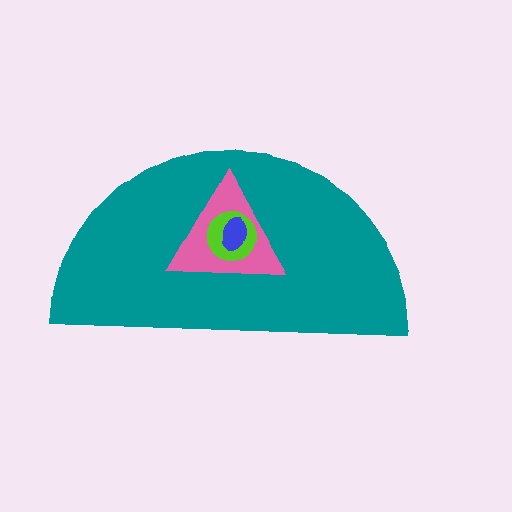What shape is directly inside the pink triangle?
The lime circle.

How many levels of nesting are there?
4.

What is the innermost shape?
The blue ellipse.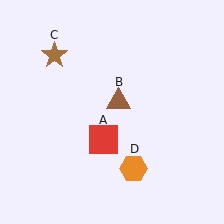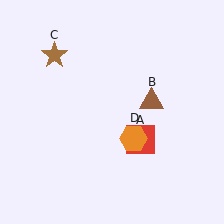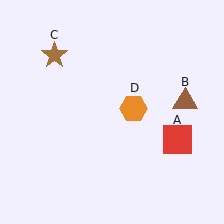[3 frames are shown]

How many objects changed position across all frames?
3 objects changed position: red square (object A), brown triangle (object B), orange hexagon (object D).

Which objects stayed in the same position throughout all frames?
Brown star (object C) remained stationary.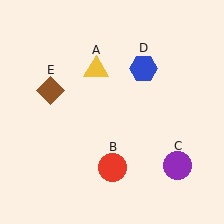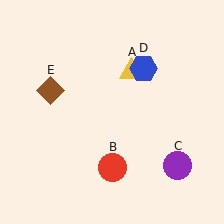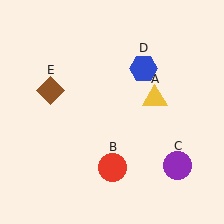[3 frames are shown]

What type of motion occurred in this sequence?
The yellow triangle (object A) rotated clockwise around the center of the scene.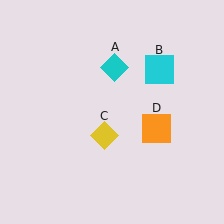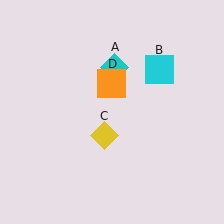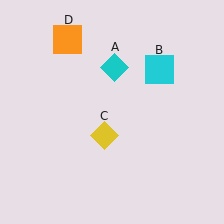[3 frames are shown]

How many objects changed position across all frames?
1 object changed position: orange square (object D).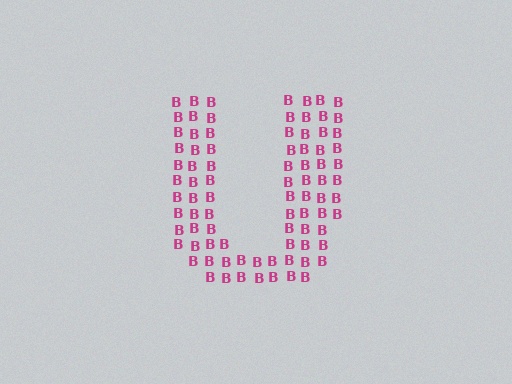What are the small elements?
The small elements are letter B's.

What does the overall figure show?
The overall figure shows the letter U.